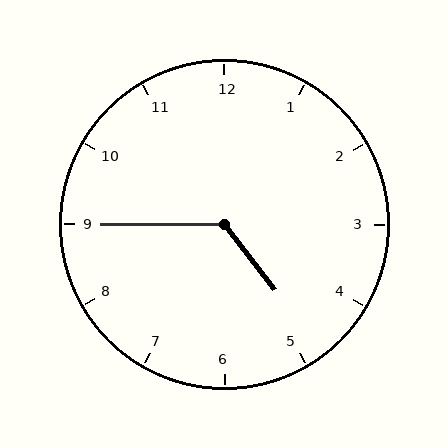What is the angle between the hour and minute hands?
Approximately 128 degrees.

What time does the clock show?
4:45.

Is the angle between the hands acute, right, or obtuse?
It is obtuse.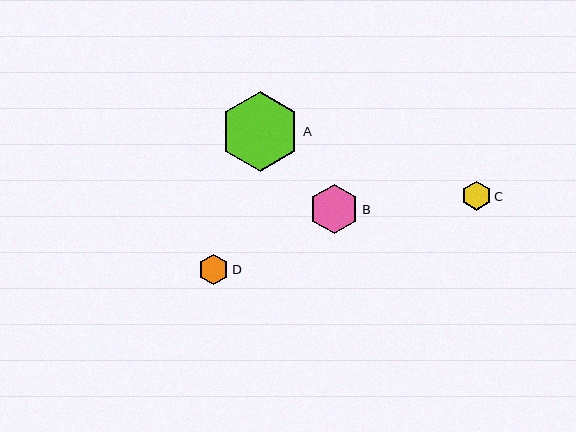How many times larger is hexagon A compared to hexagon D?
Hexagon A is approximately 2.6 times the size of hexagon D.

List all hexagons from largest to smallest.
From largest to smallest: A, B, D, C.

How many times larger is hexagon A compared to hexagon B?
Hexagon A is approximately 1.6 times the size of hexagon B.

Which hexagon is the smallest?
Hexagon C is the smallest with a size of approximately 29 pixels.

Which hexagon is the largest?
Hexagon A is the largest with a size of approximately 80 pixels.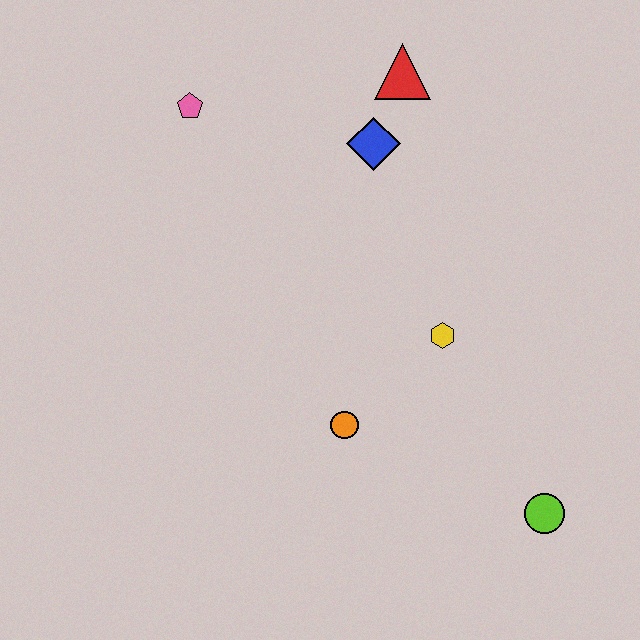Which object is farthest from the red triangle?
The lime circle is farthest from the red triangle.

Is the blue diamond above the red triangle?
No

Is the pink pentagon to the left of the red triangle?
Yes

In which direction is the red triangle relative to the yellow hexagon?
The red triangle is above the yellow hexagon.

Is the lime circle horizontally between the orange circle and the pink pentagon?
No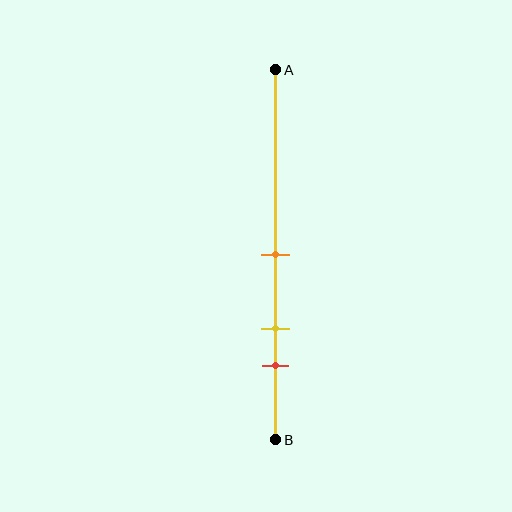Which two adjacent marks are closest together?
The yellow and red marks are the closest adjacent pair.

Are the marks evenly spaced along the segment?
Yes, the marks are approximately evenly spaced.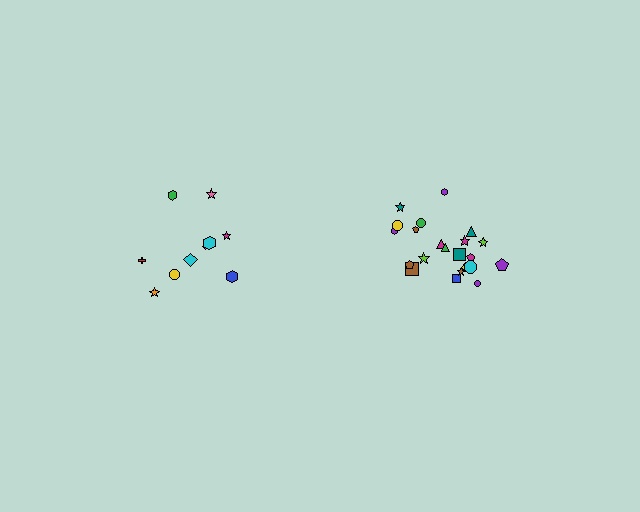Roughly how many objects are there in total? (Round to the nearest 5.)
Roughly 30 objects in total.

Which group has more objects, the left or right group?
The right group.